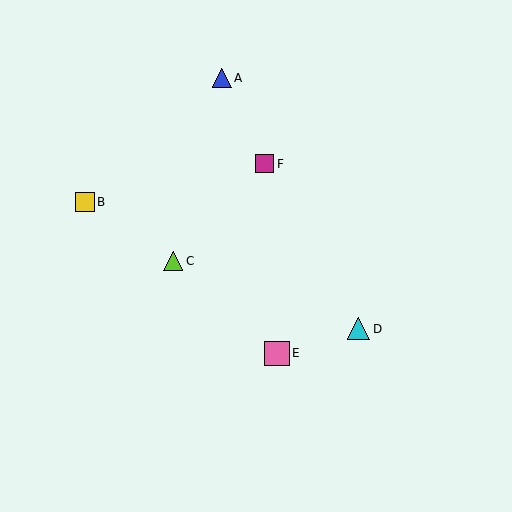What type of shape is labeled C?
Shape C is a lime triangle.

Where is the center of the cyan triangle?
The center of the cyan triangle is at (359, 329).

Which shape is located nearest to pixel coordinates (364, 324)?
The cyan triangle (labeled D) at (359, 329) is nearest to that location.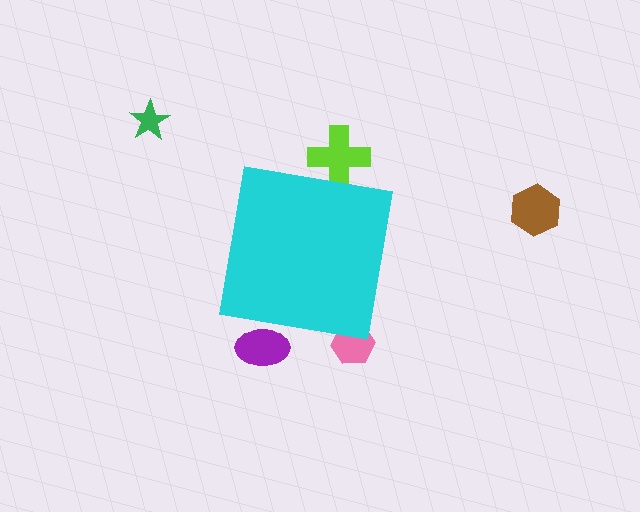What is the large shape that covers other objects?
A cyan square.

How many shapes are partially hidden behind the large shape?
3 shapes are partially hidden.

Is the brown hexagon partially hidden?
No, the brown hexagon is fully visible.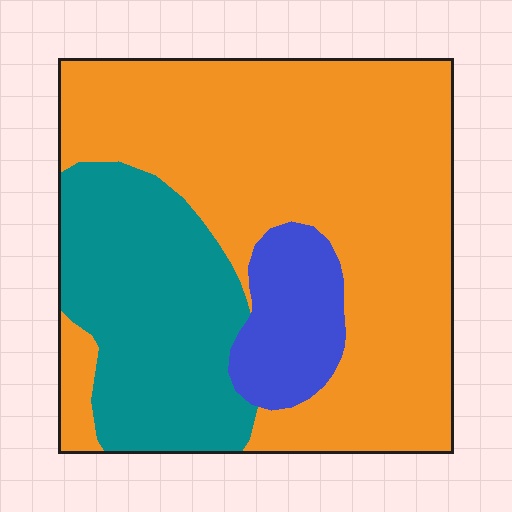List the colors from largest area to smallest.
From largest to smallest: orange, teal, blue.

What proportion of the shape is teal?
Teal takes up between a quarter and a half of the shape.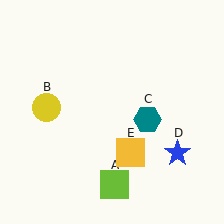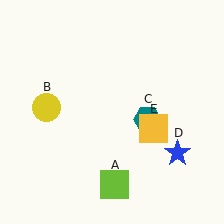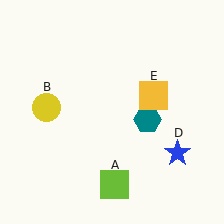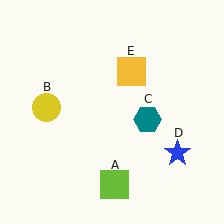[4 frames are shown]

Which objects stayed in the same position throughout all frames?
Lime square (object A) and yellow circle (object B) and teal hexagon (object C) and blue star (object D) remained stationary.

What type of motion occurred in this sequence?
The yellow square (object E) rotated counterclockwise around the center of the scene.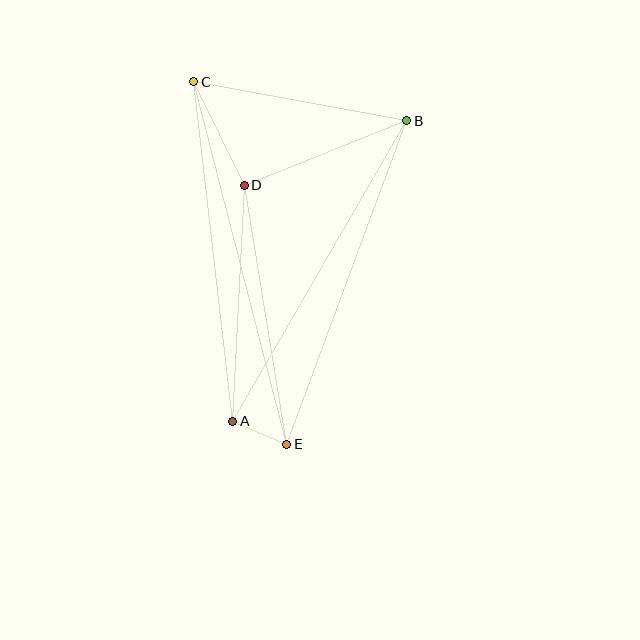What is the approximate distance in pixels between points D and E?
The distance between D and E is approximately 262 pixels.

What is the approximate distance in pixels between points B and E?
The distance between B and E is approximately 345 pixels.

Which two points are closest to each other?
Points A and E are closest to each other.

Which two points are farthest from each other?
Points C and E are farthest from each other.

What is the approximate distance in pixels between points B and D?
The distance between B and D is approximately 175 pixels.